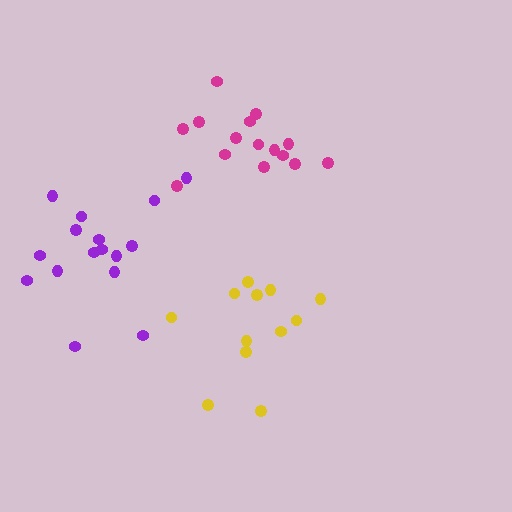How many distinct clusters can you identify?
There are 3 distinct clusters.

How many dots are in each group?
Group 1: 16 dots, Group 2: 15 dots, Group 3: 12 dots (43 total).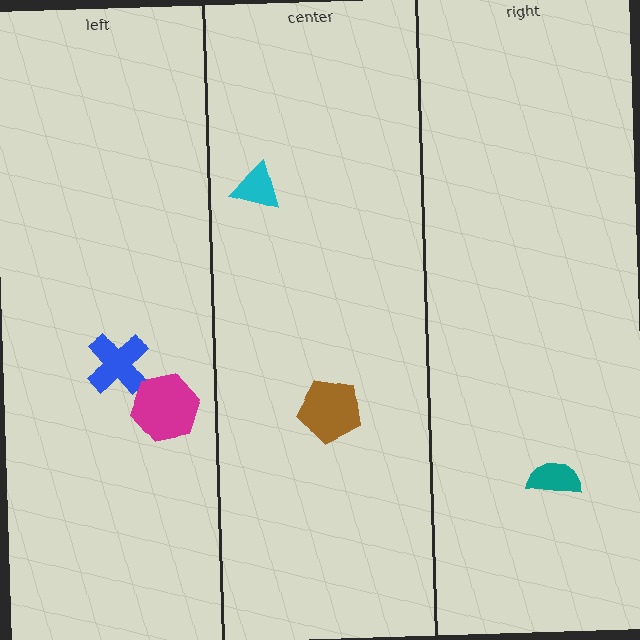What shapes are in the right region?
The teal semicircle.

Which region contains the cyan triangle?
The center region.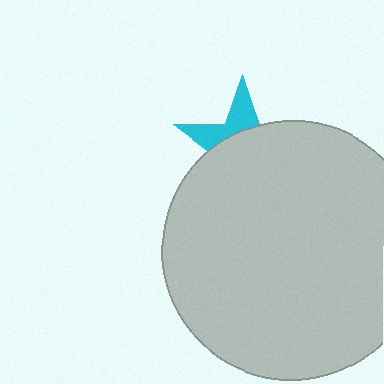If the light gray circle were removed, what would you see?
You would see the complete cyan star.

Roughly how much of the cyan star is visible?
A small part of it is visible (roughly 31%).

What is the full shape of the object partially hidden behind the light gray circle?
The partially hidden object is a cyan star.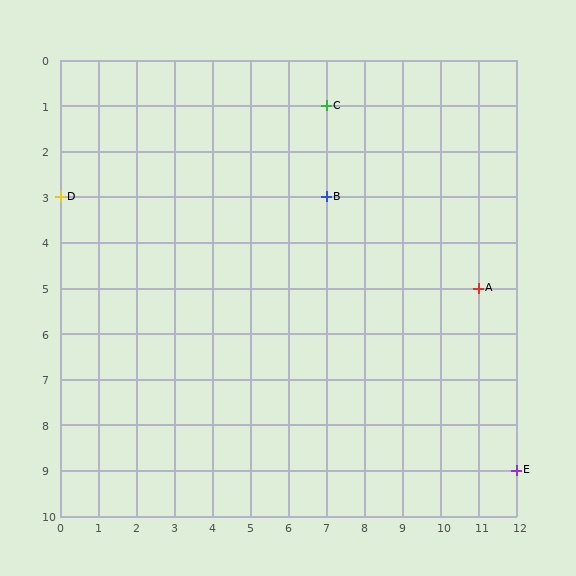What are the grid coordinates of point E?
Point E is at grid coordinates (12, 9).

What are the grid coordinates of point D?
Point D is at grid coordinates (0, 3).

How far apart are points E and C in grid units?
Points E and C are 5 columns and 8 rows apart (about 9.4 grid units diagonally).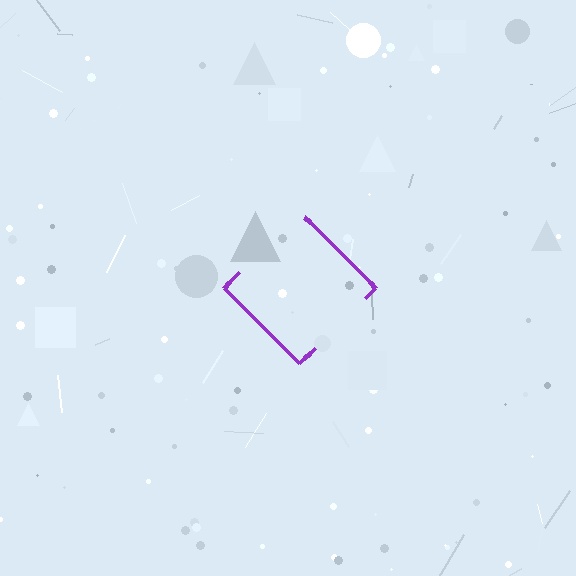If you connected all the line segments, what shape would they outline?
They would outline a diamond.